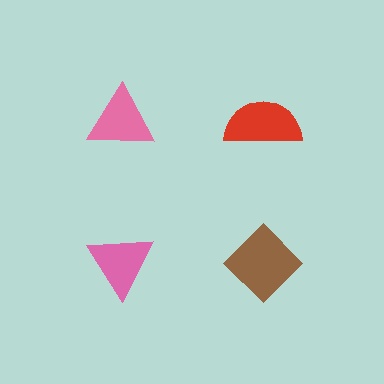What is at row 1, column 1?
A pink triangle.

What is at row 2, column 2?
A brown diamond.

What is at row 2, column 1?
A pink triangle.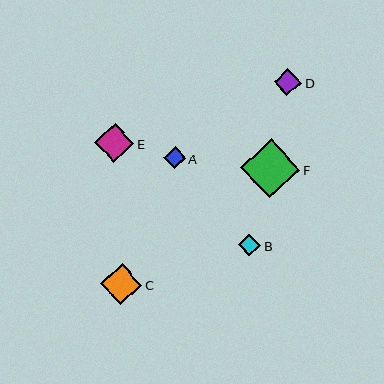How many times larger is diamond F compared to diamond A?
Diamond F is approximately 2.7 times the size of diamond A.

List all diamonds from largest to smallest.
From largest to smallest: F, C, E, D, B, A.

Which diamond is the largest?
Diamond F is the largest with a size of approximately 59 pixels.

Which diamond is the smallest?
Diamond A is the smallest with a size of approximately 22 pixels.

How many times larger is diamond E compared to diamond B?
Diamond E is approximately 1.8 times the size of diamond B.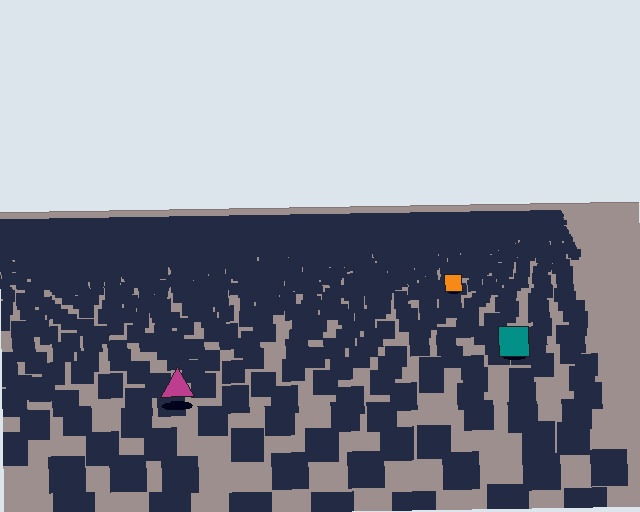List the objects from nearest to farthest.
From nearest to farthest: the magenta triangle, the teal square, the orange square.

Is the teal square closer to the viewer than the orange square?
Yes. The teal square is closer — you can tell from the texture gradient: the ground texture is coarser near it.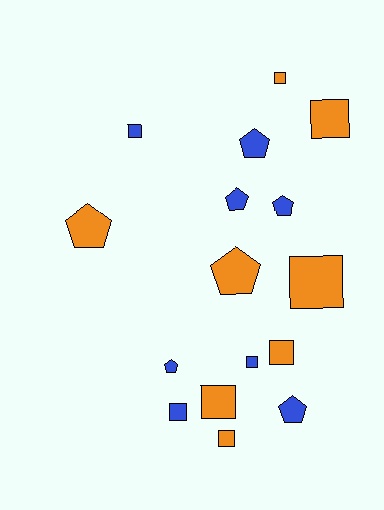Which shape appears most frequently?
Square, with 9 objects.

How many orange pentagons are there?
There are 2 orange pentagons.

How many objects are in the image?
There are 16 objects.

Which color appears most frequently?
Blue, with 8 objects.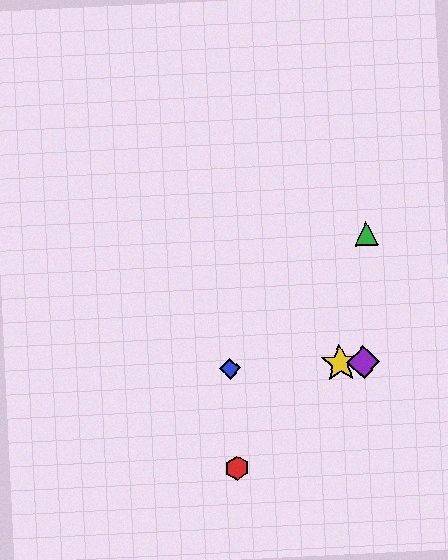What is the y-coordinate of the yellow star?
The yellow star is at y≈363.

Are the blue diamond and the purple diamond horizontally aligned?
Yes, both are at y≈369.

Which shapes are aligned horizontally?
The blue diamond, the yellow star, the purple diamond are aligned horizontally.